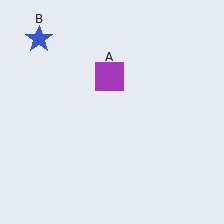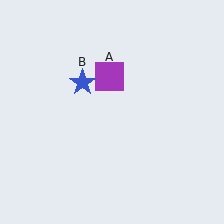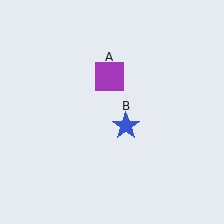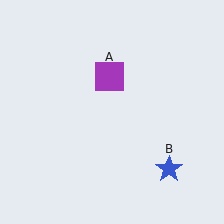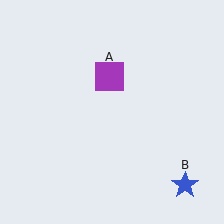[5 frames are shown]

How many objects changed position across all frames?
1 object changed position: blue star (object B).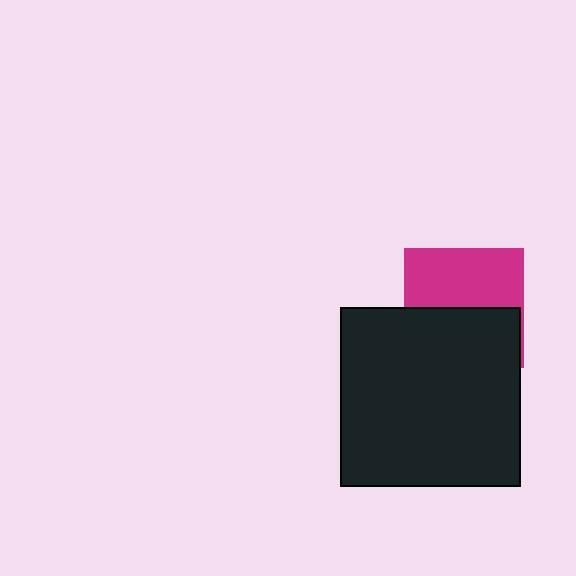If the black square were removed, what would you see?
You would see the complete magenta square.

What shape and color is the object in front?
The object in front is a black square.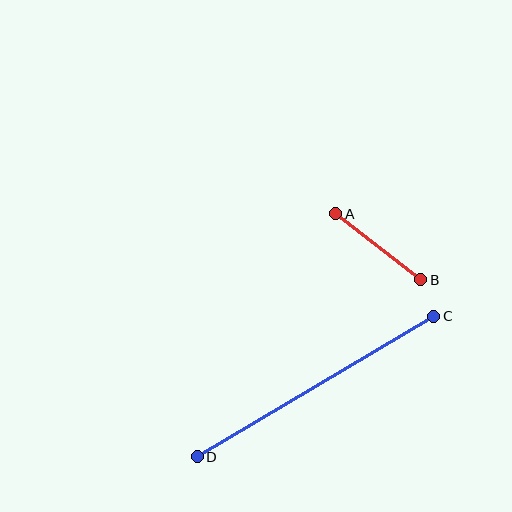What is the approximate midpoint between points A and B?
The midpoint is at approximately (378, 247) pixels.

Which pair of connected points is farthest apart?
Points C and D are farthest apart.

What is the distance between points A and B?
The distance is approximately 107 pixels.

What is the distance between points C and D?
The distance is approximately 275 pixels.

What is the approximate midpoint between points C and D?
The midpoint is at approximately (315, 387) pixels.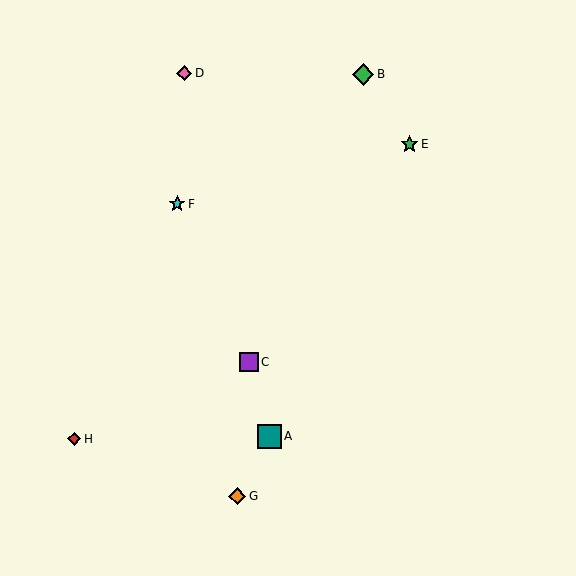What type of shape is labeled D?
Shape D is a pink diamond.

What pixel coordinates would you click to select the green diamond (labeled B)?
Click at (363, 74) to select the green diamond B.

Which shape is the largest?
The teal square (labeled A) is the largest.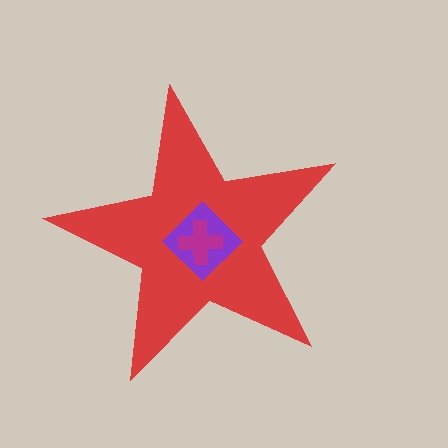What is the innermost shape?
The magenta cross.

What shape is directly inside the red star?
The purple diamond.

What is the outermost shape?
The red star.